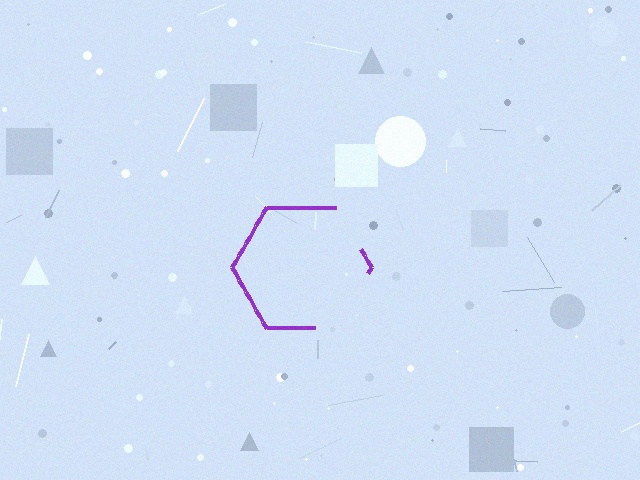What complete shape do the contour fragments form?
The contour fragments form a hexagon.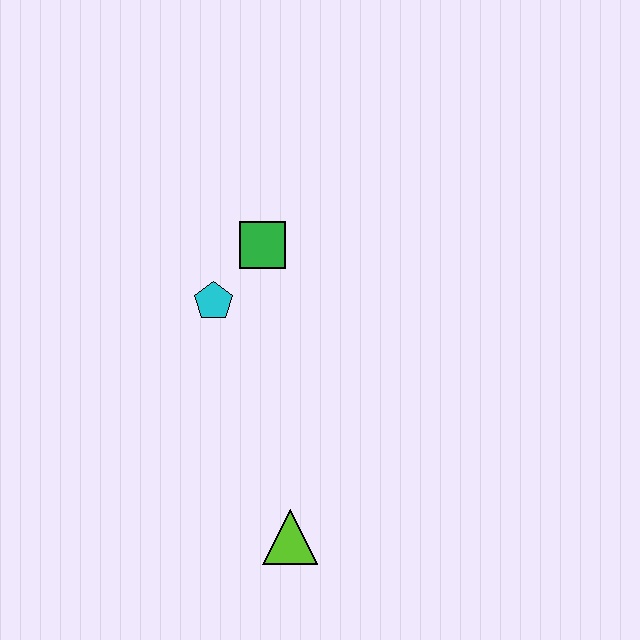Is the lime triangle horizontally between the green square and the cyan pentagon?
No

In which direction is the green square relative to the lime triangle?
The green square is above the lime triangle.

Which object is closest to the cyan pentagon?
The green square is closest to the cyan pentagon.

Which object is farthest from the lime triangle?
The green square is farthest from the lime triangle.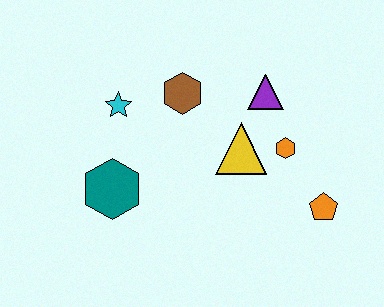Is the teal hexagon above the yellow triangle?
No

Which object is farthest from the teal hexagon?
The orange pentagon is farthest from the teal hexagon.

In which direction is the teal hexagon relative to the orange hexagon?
The teal hexagon is to the left of the orange hexagon.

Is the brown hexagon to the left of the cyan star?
No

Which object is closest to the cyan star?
The brown hexagon is closest to the cyan star.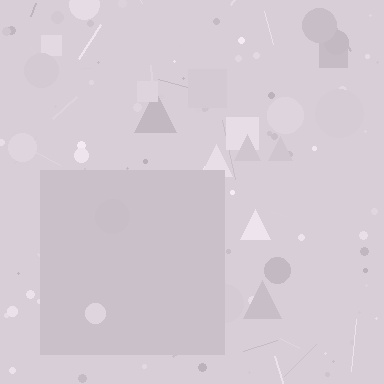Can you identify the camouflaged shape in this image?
The camouflaged shape is a square.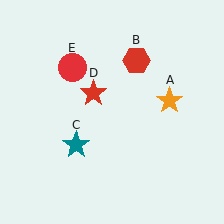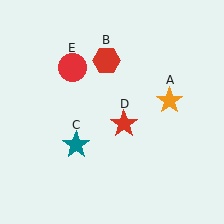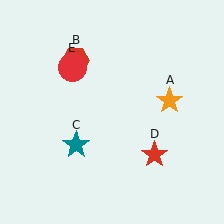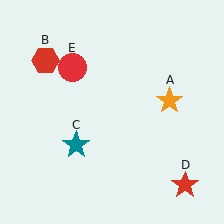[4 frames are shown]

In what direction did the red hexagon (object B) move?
The red hexagon (object B) moved left.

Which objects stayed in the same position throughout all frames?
Orange star (object A) and teal star (object C) and red circle (object E) remained stationary.